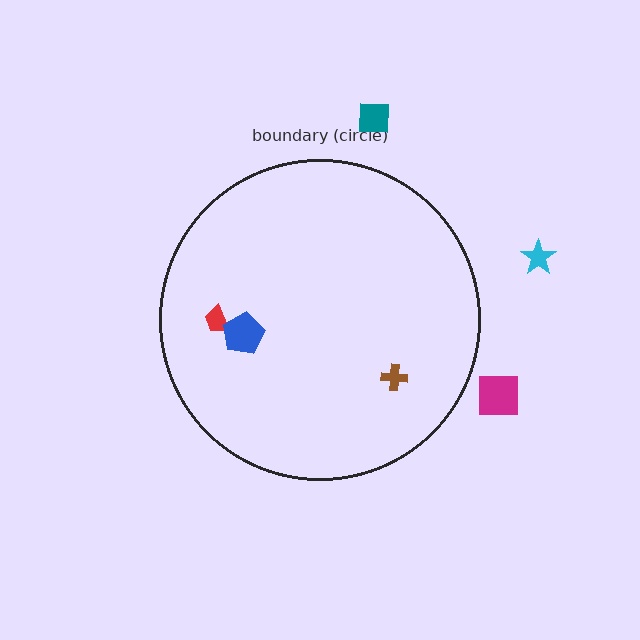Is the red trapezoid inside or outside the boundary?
Inside.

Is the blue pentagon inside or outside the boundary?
Inside.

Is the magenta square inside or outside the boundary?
Outside.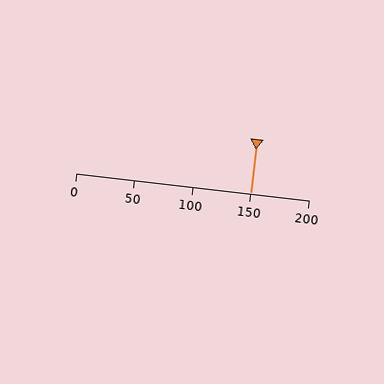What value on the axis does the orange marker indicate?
The marker indicates approximately 150.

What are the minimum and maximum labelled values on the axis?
The axis runs from 0 to 200.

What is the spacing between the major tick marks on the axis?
The major ticks are spaced 50 apart.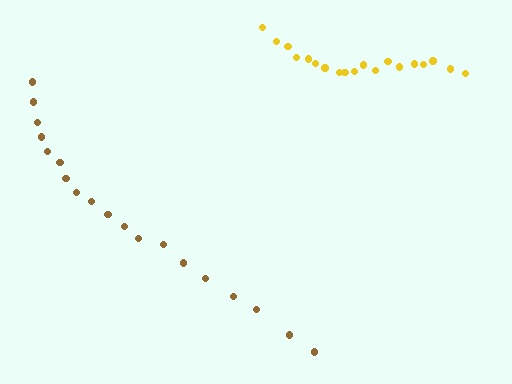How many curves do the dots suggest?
There are 2 distinct paths.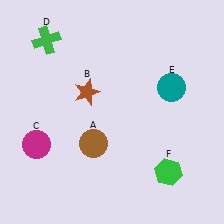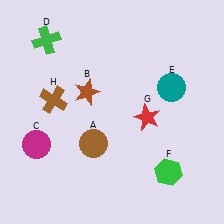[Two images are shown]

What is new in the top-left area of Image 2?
A brown cross (H) was added in the top-left area of Image 2.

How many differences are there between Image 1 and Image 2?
There are 2 differences between the two images.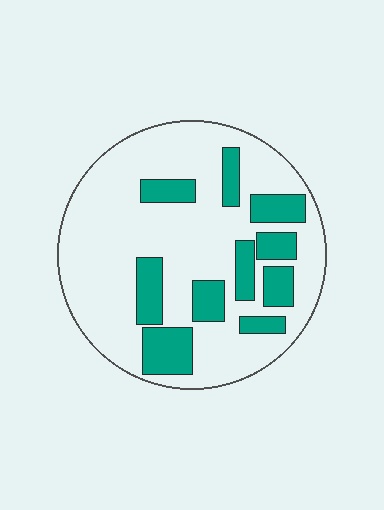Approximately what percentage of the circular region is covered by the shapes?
Approximately 25%.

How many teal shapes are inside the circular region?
10.